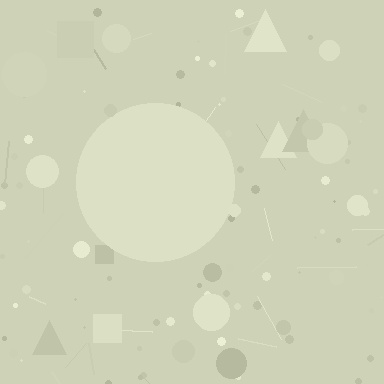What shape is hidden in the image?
A circle is hidden in the image.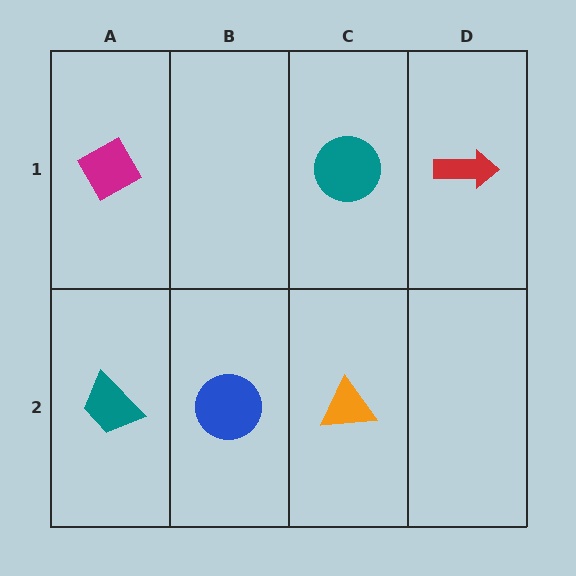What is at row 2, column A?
A teal trapezoid.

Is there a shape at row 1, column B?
No, that cell is empty.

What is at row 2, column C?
An orange triangle.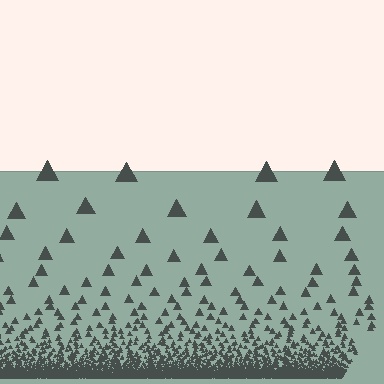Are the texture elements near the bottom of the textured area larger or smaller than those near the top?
Smaller. The gradient is inverted — elements near the bottom are smaller and denser.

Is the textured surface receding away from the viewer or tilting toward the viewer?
The surface appears to tilt toward the viewer. Texture elements get larger and sparser toward the top.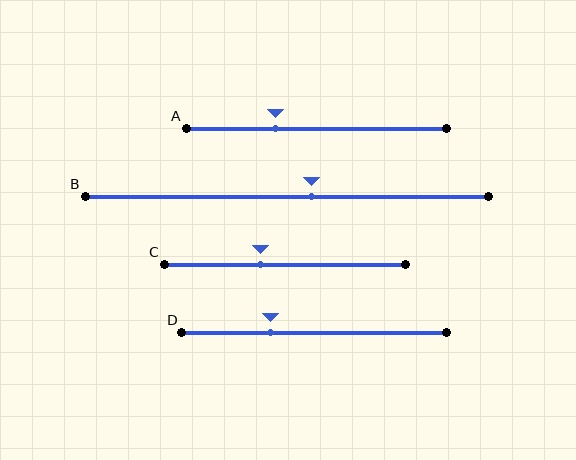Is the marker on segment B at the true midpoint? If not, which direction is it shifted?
No, the marker on segment B is shifted to the right by about 6% of the segment length.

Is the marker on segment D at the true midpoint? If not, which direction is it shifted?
No, the marker on segment D is shifted to the left by about 16% of the segment length.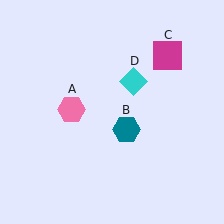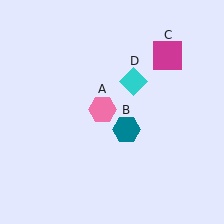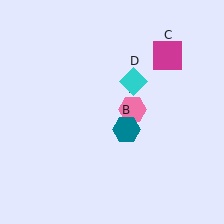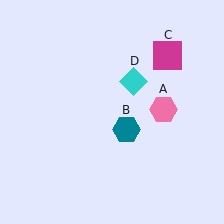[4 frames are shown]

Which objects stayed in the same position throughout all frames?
Teal hexagon (object B) and magenta square (object C) and cyan diamond (object D) remained stationary.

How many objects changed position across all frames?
1 object changed position: pink hexagon (object A).